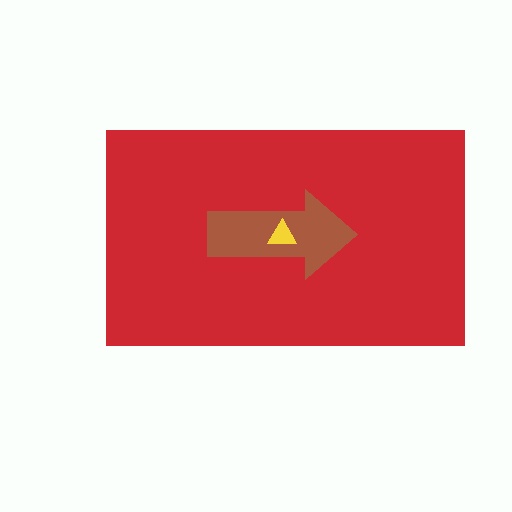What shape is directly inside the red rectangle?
The brown arrow.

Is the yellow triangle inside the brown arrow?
Yes.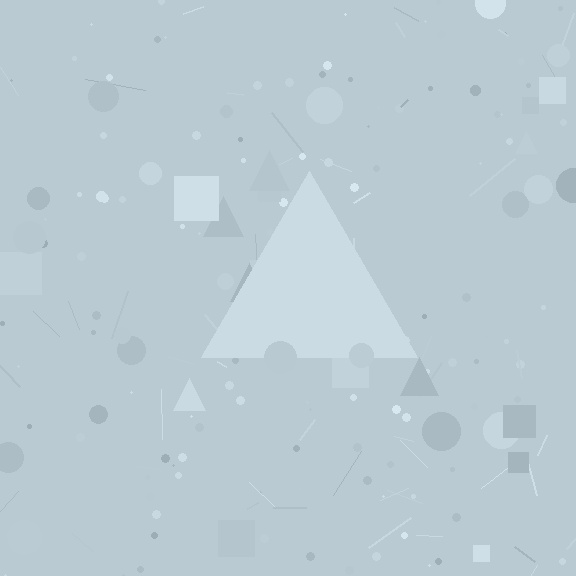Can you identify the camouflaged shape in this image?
The camouflaged shape is a triangle.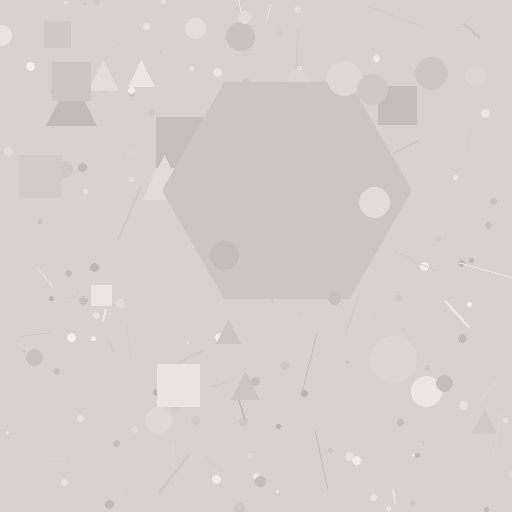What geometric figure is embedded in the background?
A hexagon is embedded in the background.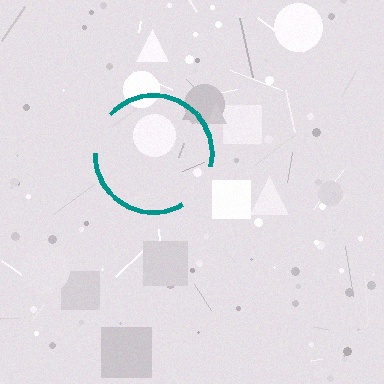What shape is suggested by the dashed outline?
The dashed outline suggests a circle.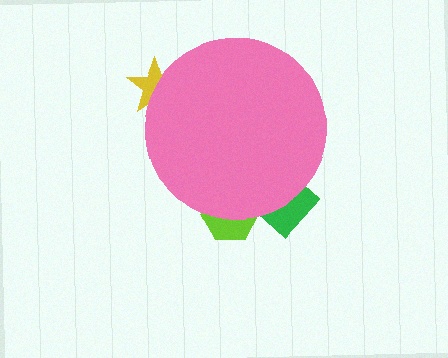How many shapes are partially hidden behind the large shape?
3 shapes are partially hidden.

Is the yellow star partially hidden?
Yes, the yellow star is partially hidden behind the pink circle.